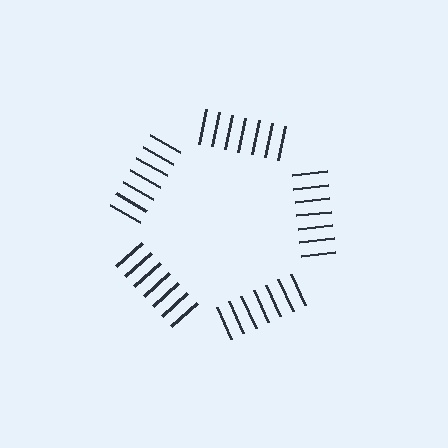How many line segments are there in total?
35 — 7 along each of the 5 edges.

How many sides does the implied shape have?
5 sides — the line-ends trace a pentagon.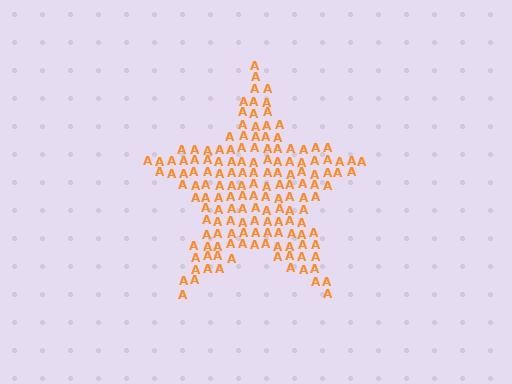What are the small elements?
The small elements are letter A's.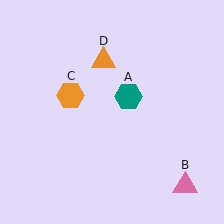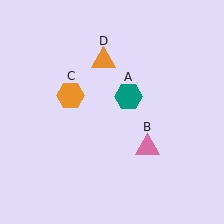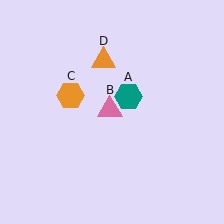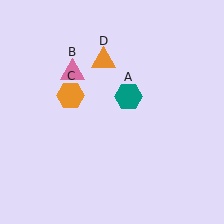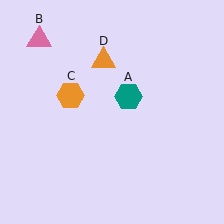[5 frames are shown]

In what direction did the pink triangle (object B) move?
The pink triangle (object B) moved up and to the left.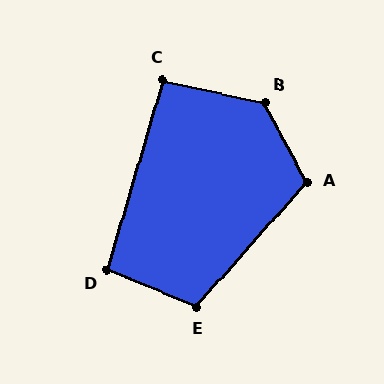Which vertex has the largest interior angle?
B, at approximately 130 degrees.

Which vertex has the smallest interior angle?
C, at approximately 94 degrees.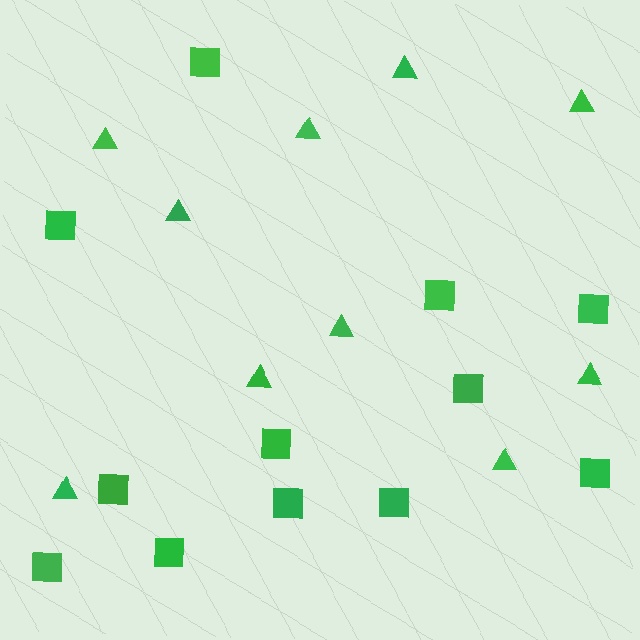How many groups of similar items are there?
There are 2 groups: one group of triangles (10) and one group of squares (12).